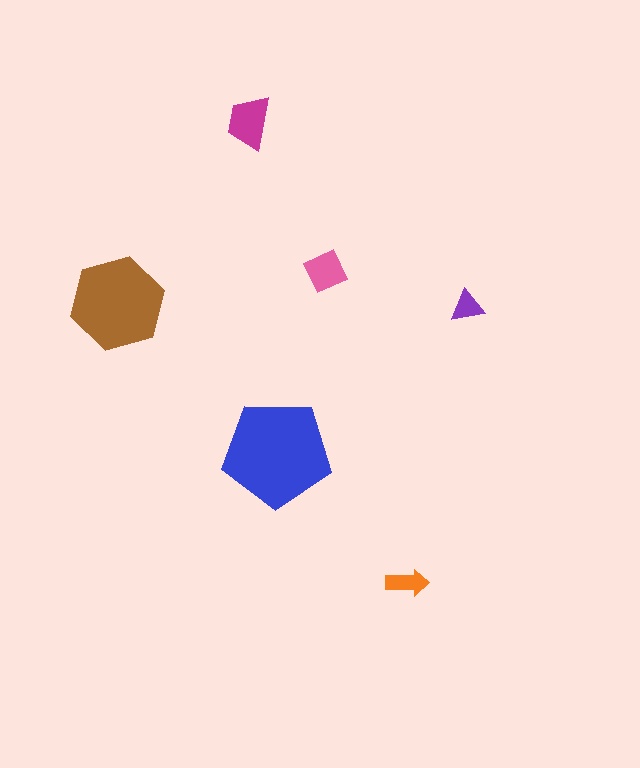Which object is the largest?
The blue pentagon.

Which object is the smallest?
The purple triangle.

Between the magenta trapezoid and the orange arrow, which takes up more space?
The magenta trapezoid.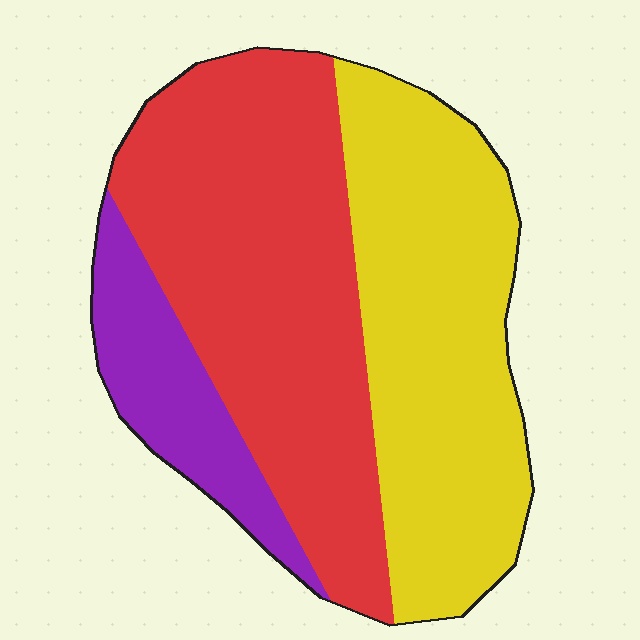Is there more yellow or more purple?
Yellow.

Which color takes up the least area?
Purple, at roughly 15%.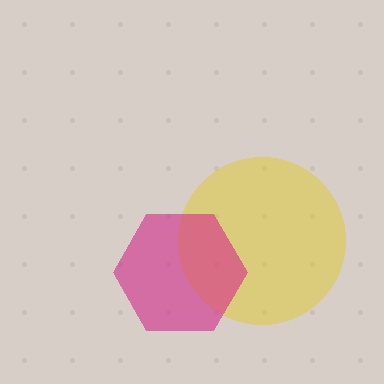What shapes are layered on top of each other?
The layered shapes are: a yellow circle, a magenta hexagon.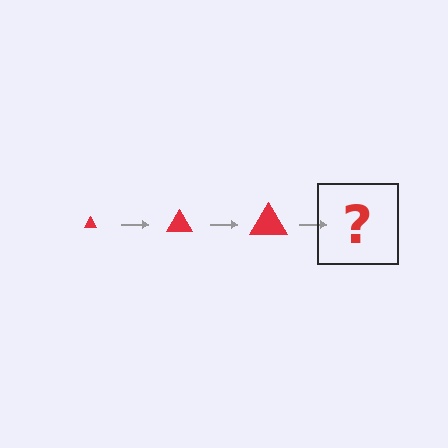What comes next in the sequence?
The next element should be a red triangle, larger than the previous one.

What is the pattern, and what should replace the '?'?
The pattern is that the triangle gets progressively larger each step. The '?' should be a red triangle, larger than the previous one.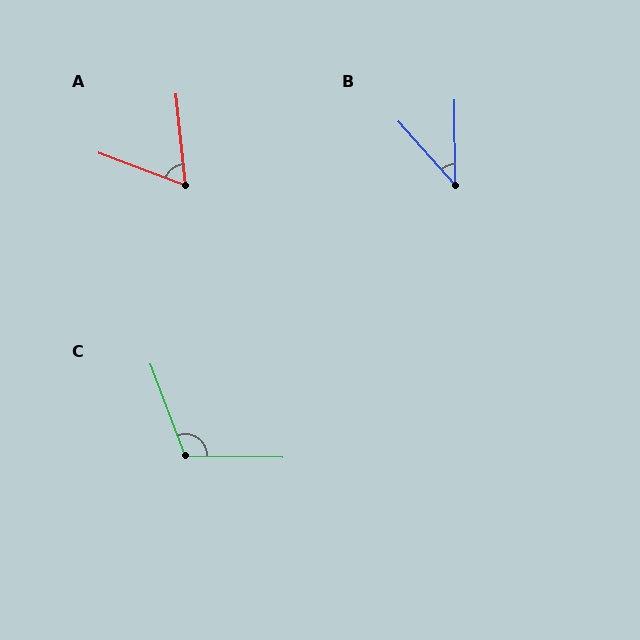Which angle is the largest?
C, at approximately 111 degrees.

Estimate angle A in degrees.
Approximately 64 degrees.